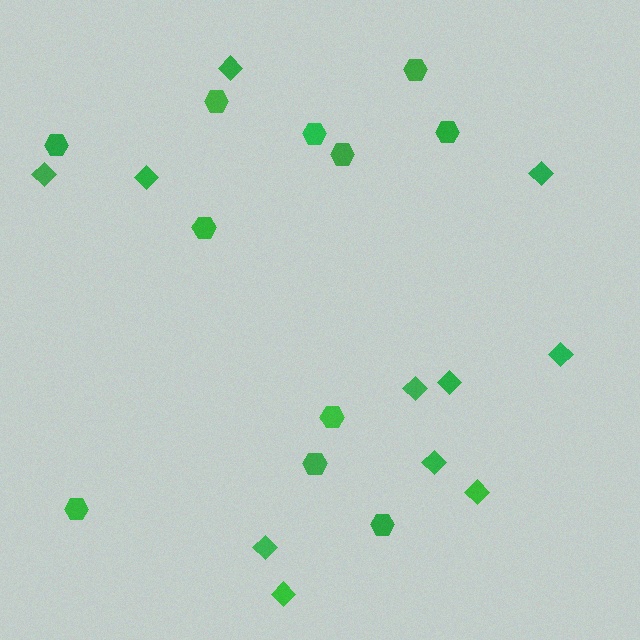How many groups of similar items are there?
There are 2 groups: one group of hexagons (11) and one group of diamonds (11).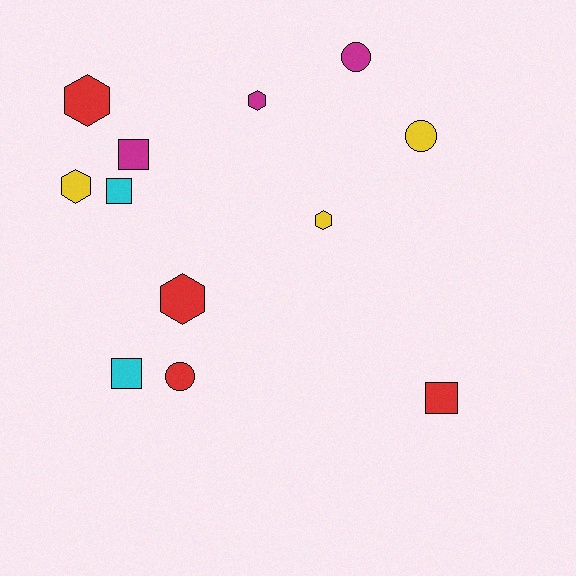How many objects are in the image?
There are 12 objects.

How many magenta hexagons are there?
There is 1 magenta hexagon.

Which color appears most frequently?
Red, with 4 objects.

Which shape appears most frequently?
Hexagon, with 5 objects.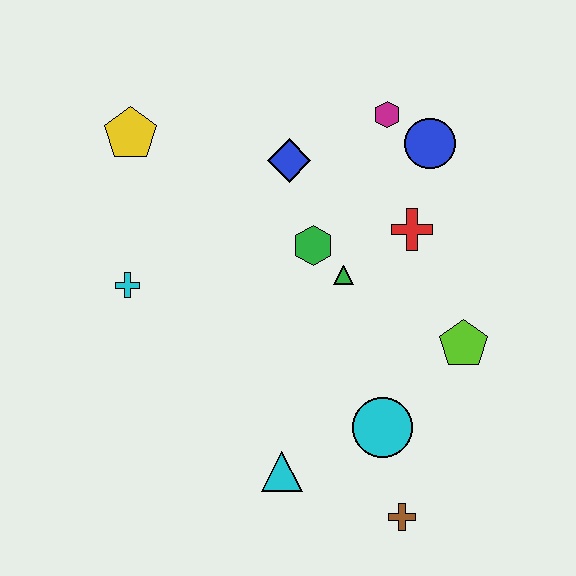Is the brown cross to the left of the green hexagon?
No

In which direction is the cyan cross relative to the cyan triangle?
The cyan cross is above the cyan triangle.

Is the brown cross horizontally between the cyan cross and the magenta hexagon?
No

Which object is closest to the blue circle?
The magenta hexagon is closest to the blue circle.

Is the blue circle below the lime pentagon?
No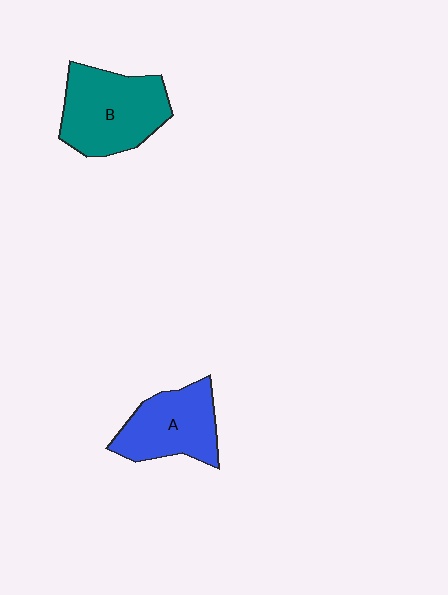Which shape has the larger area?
Shape B (teal).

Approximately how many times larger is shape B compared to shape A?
Approximately 1.2 times.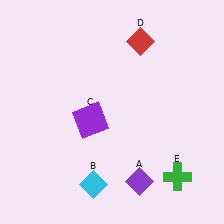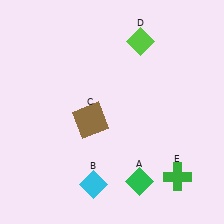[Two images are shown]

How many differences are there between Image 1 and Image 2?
There are 3 differences between the two images.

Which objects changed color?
A changed from purple to green. C changed from purple to brown. D changed from red to lime.